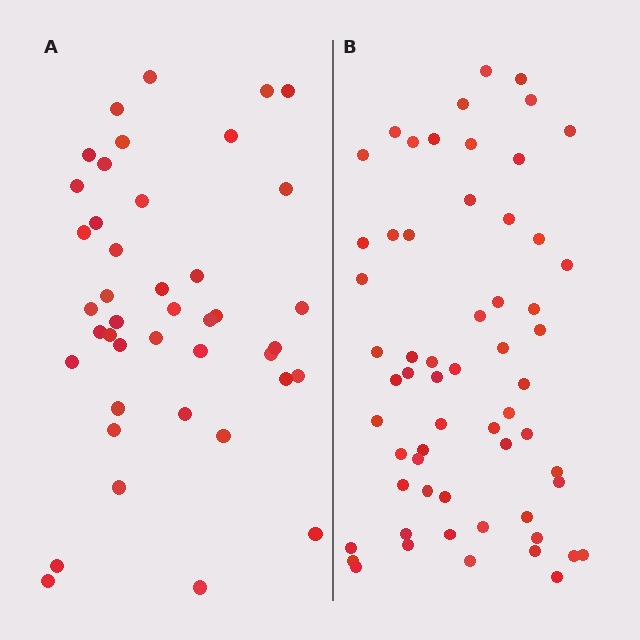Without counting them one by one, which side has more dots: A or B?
Region B (the right region) has more dots.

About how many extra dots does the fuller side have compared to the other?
Region B has approximately 20 more dots than region A.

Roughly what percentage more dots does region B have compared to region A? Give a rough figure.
About 45% more.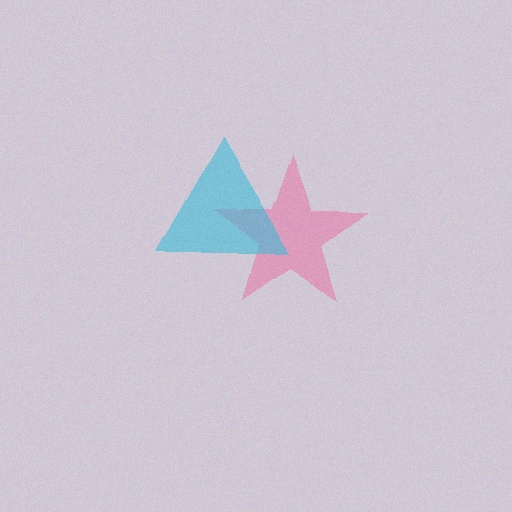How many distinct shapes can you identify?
There are 2 distinct shapes: a pink star, a cyan triangle.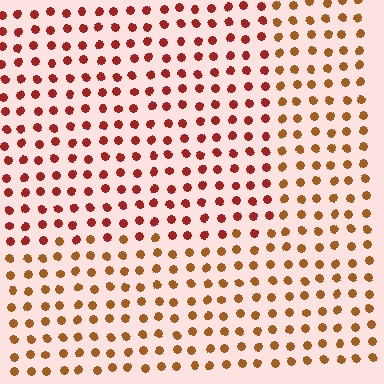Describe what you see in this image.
The image is filled with small brown elements in a uniform arrangement. A rectangle-shaped region is visible where the elements are tinted to a slightly different hue, forming a subtle color boundary.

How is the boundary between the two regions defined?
The boundary is defined purely by a slight shift in hue (about 29 degrees). Spacing, size, and orientation are identical on both sides.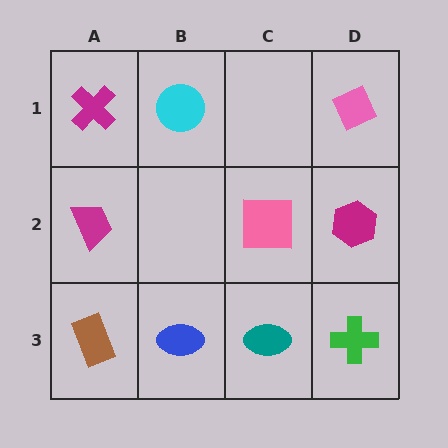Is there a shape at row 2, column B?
No, that cell is empty.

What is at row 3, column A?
A brown rectangle.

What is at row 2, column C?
A pink square.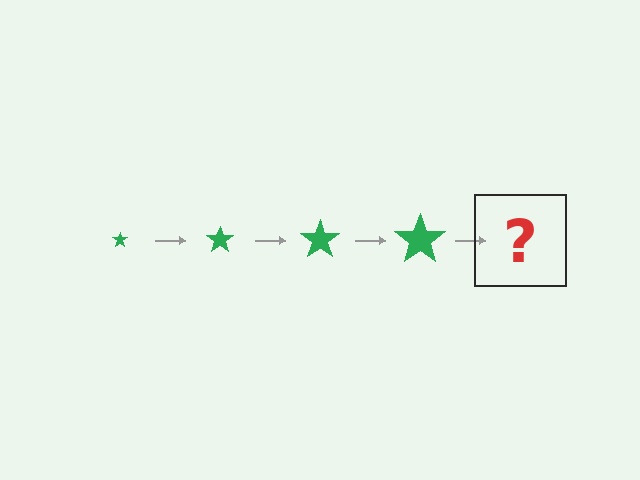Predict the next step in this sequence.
The next step is a green star, larger than the previous one.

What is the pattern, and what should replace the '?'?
The pattern is that the star gets progressively larger each step. The '?' should be a green star, larger than the previous one.